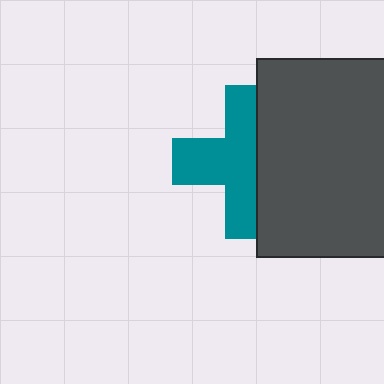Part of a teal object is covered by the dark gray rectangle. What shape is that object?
It is a cross.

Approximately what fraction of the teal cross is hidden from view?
Roughly 41% of the teal cross is hidden behind the dark gray rectangle.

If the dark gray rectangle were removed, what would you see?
You would see the complete teal cross.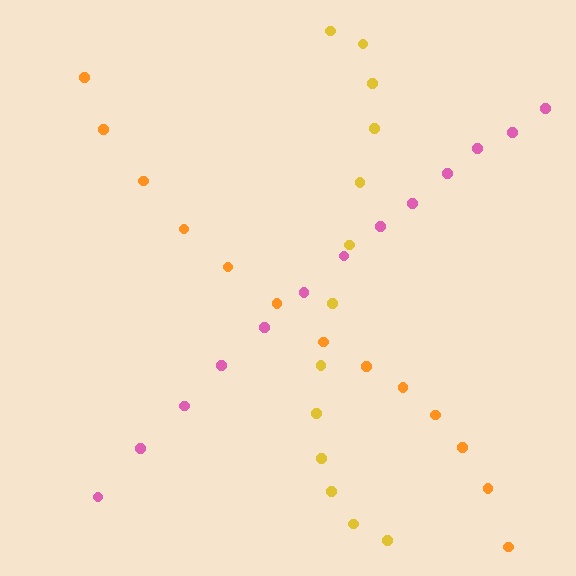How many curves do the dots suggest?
There are 3 distinct paths.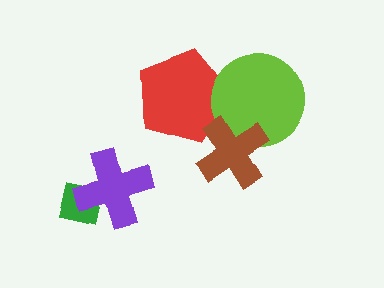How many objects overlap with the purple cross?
1 object overlaps with the purple cross.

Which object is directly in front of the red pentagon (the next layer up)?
The lime circle is directly in front of the red pentagon.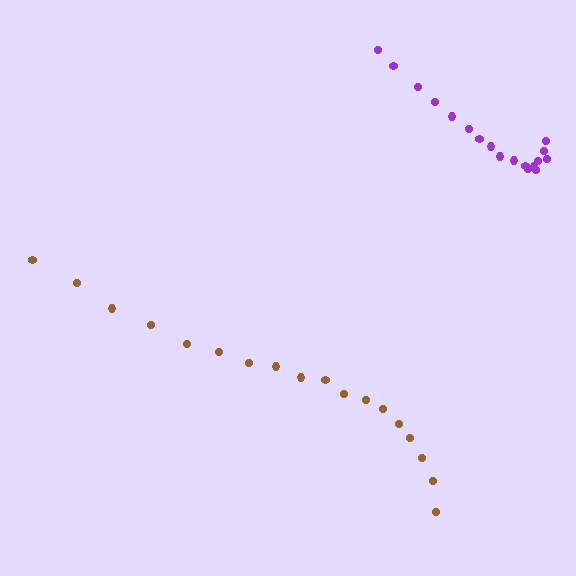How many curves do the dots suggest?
There are 2 distinct paths.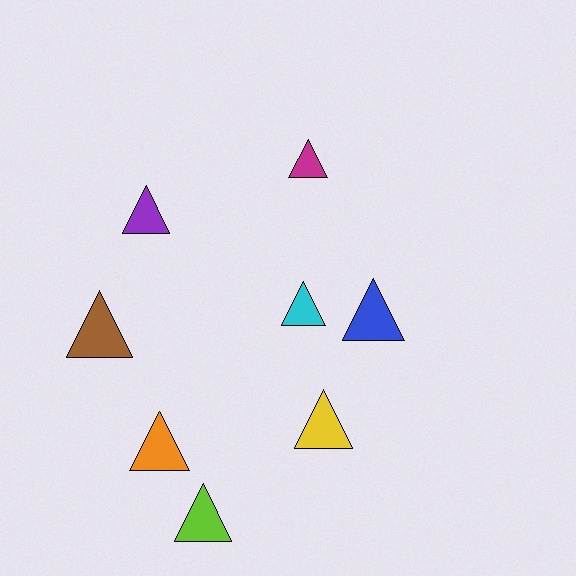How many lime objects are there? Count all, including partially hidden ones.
There is 1 lime object.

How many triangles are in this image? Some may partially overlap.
There are 8 triangles.